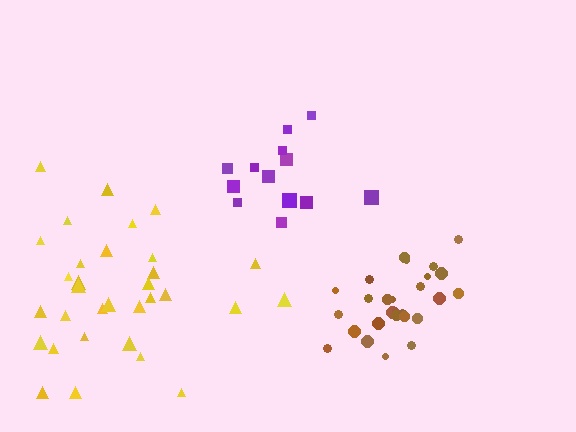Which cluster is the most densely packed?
Brown.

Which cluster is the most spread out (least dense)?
Yellow.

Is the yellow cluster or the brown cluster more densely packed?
Brown.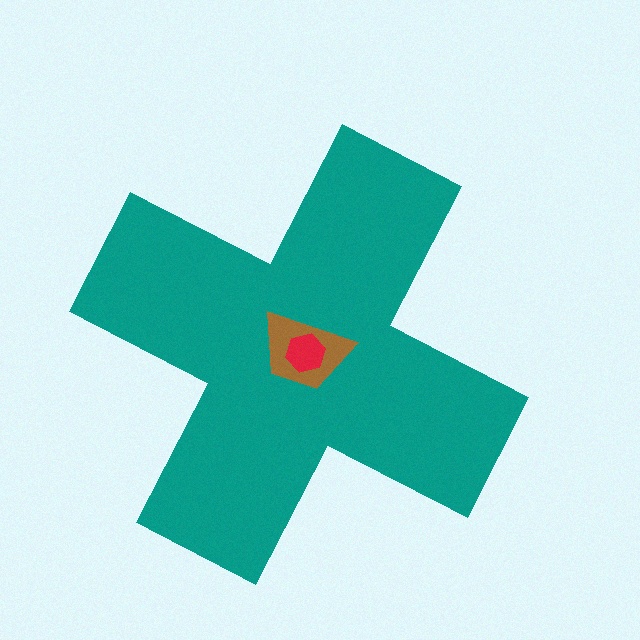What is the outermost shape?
The teal cross.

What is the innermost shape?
The red hexagon.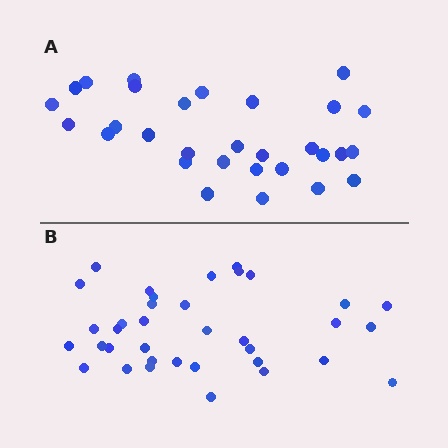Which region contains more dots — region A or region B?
Region B (the bottom region) has more dots.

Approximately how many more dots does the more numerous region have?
Region B has about 6 more dots than region A.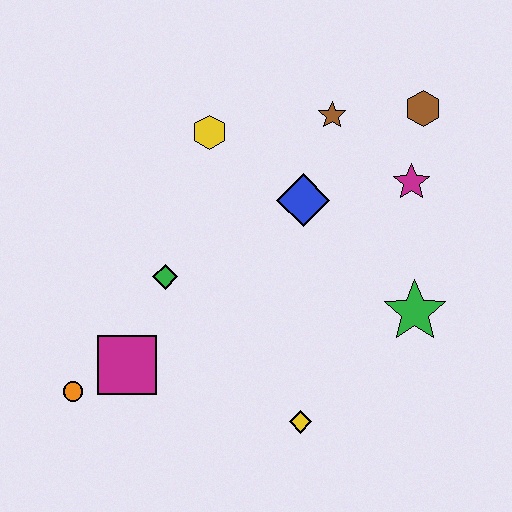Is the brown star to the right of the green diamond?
Yes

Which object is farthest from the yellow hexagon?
The yellow diamond is farthest from the yellow hexagon.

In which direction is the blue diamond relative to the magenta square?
The blue diamond is to the right of the magenta square.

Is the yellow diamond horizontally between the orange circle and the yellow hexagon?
No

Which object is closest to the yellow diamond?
The green star is closest to the yellow diamond.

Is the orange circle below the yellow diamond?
No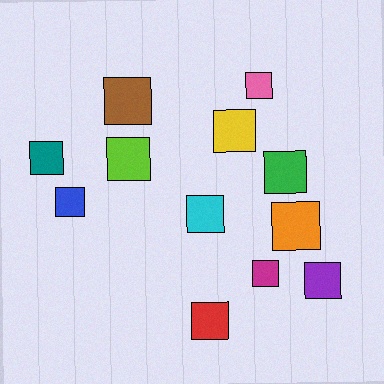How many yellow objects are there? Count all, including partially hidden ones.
There is 1 yellow object.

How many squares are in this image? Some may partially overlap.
There are 12 squares.